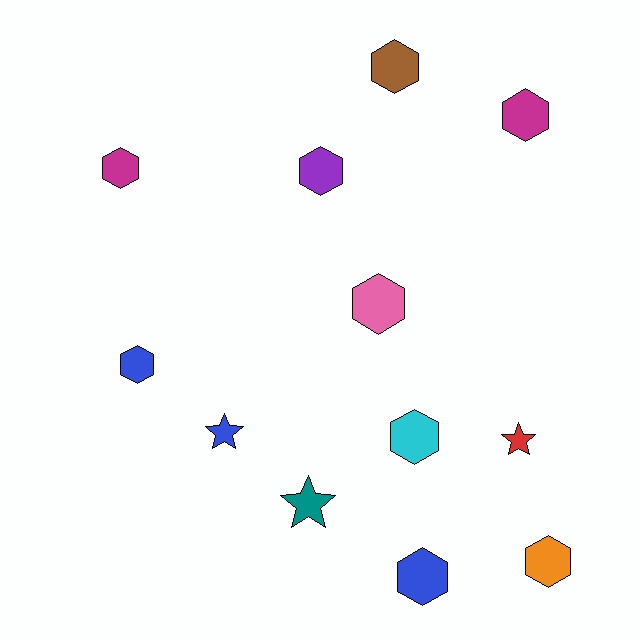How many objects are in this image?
There are 12 objects.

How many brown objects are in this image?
There is 1 brown object.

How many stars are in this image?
There are 3 stars.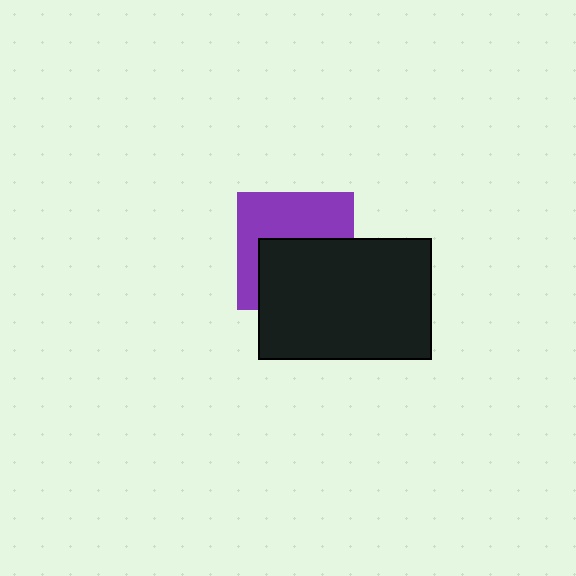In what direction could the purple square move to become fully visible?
The purple square could move up. That would shift it out from behind the black rectangle entirely.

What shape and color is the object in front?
The object in front is a black rectangle.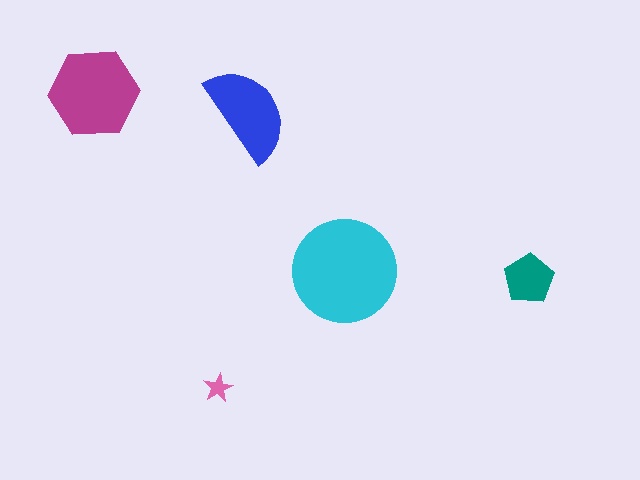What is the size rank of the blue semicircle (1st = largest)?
3rd.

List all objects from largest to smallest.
The cyan circle, the magenta hexagon, the blue semicircle, the teal pentagon, the pink star.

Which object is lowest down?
The pink star is bottommost.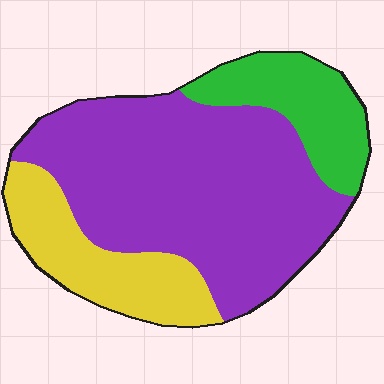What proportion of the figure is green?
Green takes up about one sixth (1/6) of the figure.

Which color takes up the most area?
Purple, at roughly 60%.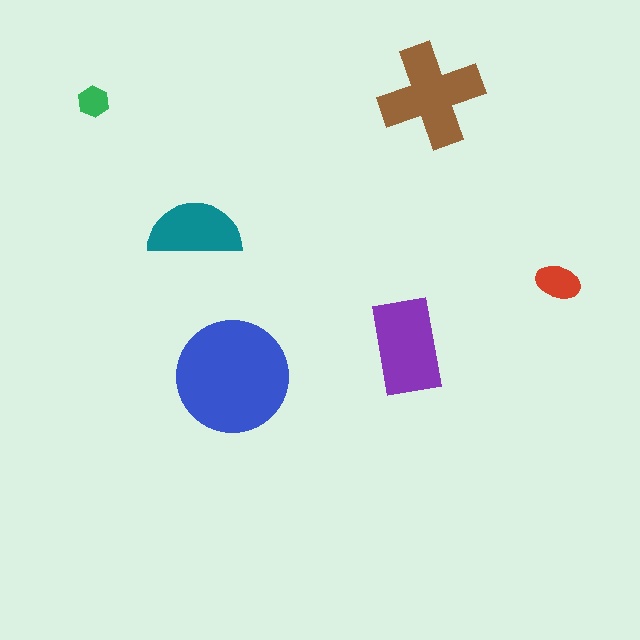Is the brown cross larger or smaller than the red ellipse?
Larger.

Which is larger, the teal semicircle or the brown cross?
The brown cross.